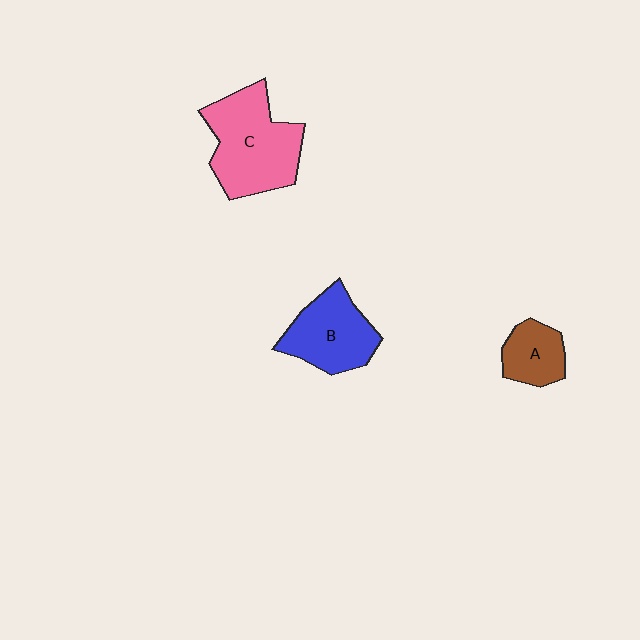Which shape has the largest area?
Shape C (pink).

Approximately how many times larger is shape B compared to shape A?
Approximately 1.7 times.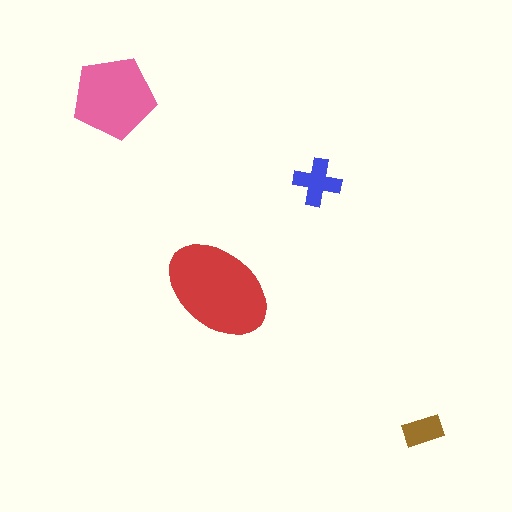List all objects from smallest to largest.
The brown rectangle, the blue cross, the pink pentagon, the red ellipse.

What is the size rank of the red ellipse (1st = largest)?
1st.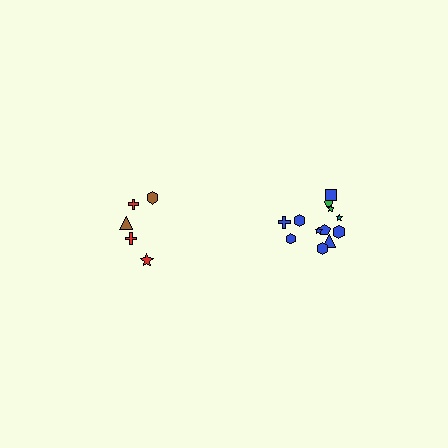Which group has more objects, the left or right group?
The right group.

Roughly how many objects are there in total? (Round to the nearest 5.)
Roughly 15 objects in total.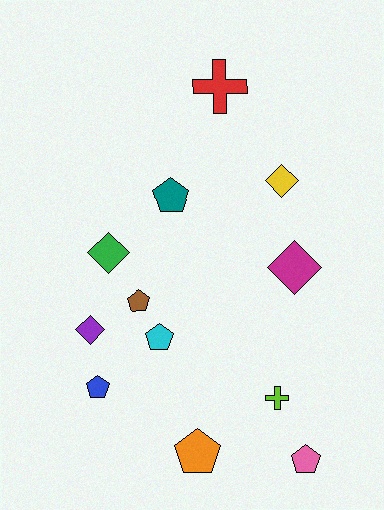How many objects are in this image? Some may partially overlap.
There are 12 objects.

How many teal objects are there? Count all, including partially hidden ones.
There is 1 teal object.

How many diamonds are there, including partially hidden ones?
There are 4 diamonds.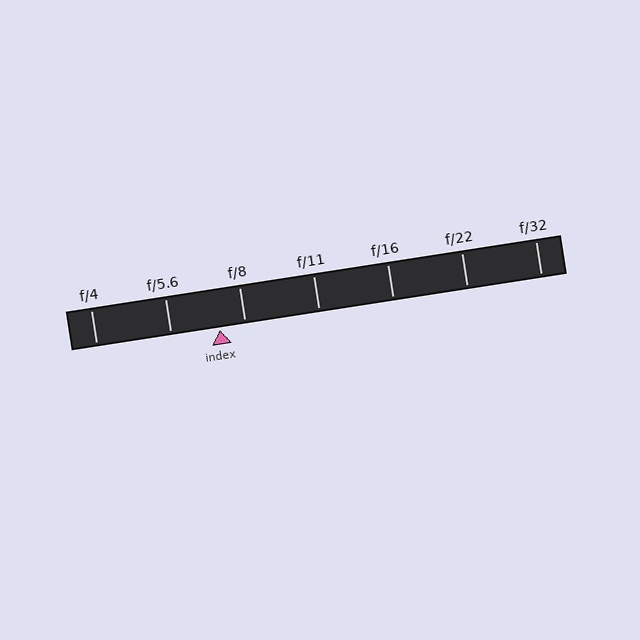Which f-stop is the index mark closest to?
The index mark is closest to f/8.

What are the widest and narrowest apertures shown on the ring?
The widest aperture shown is f/4 and the narrowest is f/32.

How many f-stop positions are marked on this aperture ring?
There are 7 f-stop positions marked.